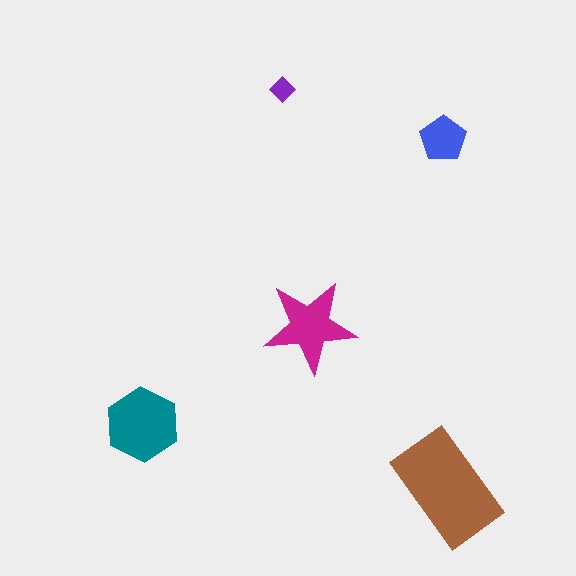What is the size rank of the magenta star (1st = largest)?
3rd.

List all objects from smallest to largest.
The purple diamond, the blue pentagon, the magenta star, the teal hexagon, the brown rectangle.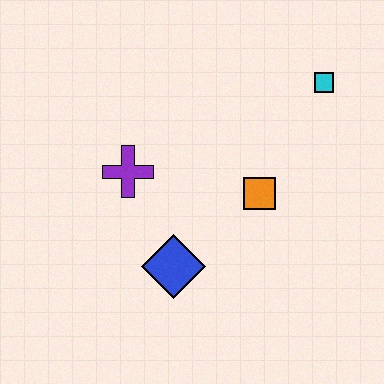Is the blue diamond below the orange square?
Yes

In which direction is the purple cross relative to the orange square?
The purple cross is to the left of the orange square.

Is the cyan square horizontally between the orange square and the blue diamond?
No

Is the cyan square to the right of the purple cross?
Yes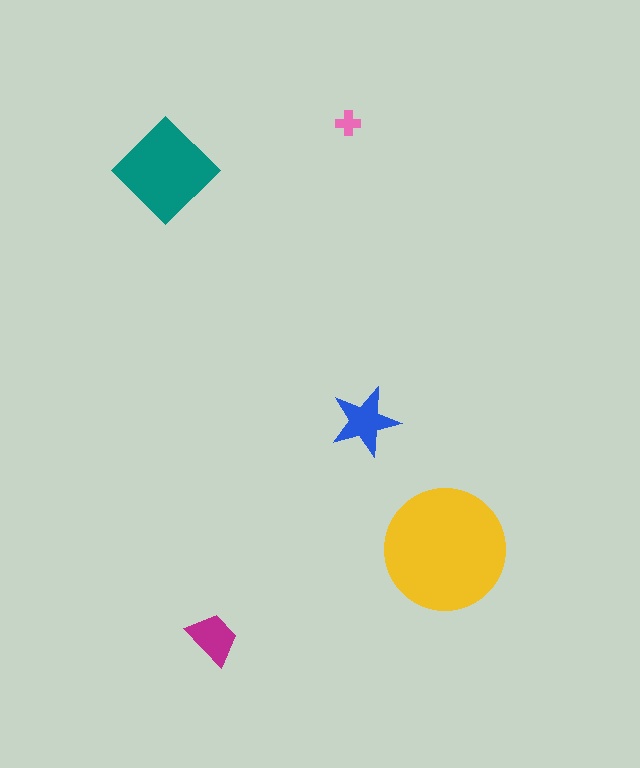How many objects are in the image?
There are 5 objects in the image.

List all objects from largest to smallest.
The yellow circle, the teal diamond, the blue star, the magenta trapezoid, the pink cross.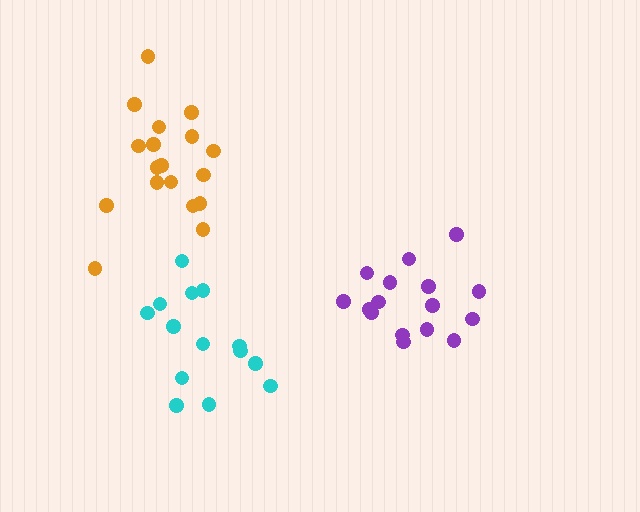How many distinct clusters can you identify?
There are 3 distinct clusters.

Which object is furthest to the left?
The orange cluster is leftmost.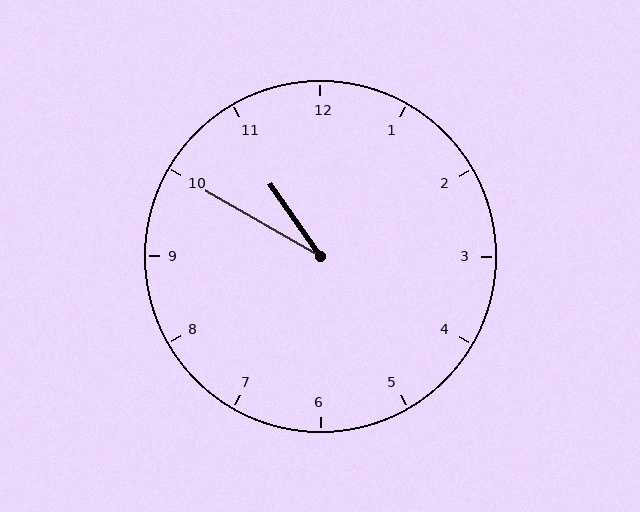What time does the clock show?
10:50.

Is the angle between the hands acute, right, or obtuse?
It is acute.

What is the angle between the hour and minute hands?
Approximately 25 degrees.